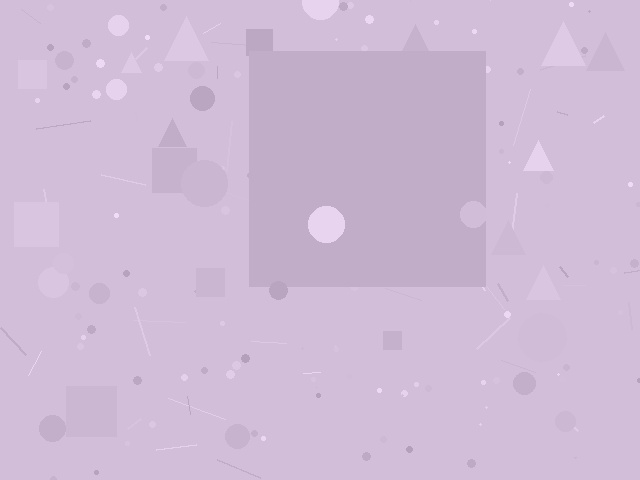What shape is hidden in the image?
A square is hidden in the image.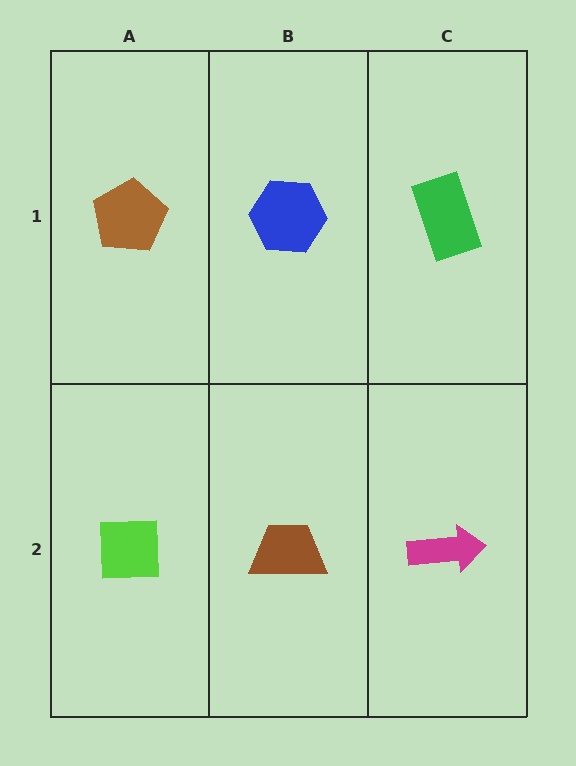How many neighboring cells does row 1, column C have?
2.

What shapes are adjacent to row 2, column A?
A brown pentagon (row 1, column A), a brown trapezoid (row 2, column B).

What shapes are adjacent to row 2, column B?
A blue hexagon (row 1, column B), a lime square (row 2, column A), a magenta arrow (row 2, column C).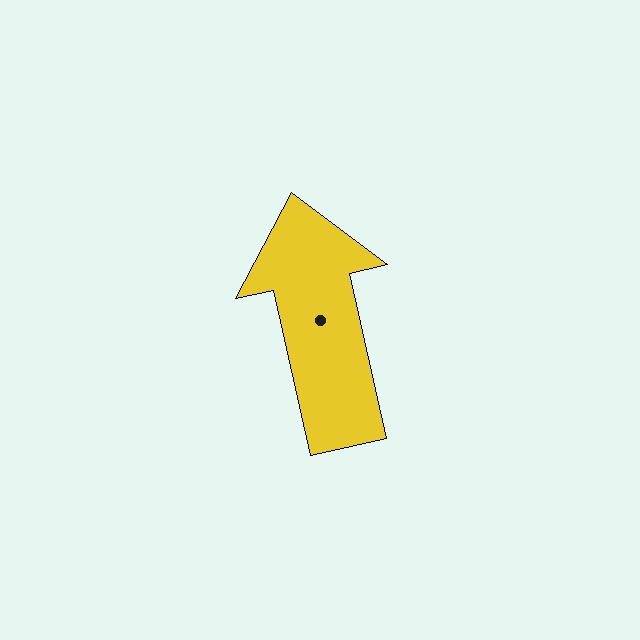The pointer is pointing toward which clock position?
Roughly 12 o'clock.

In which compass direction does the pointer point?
North.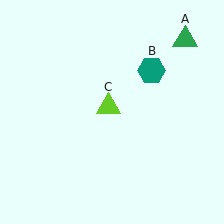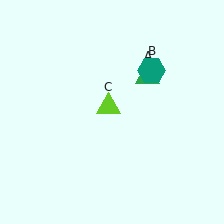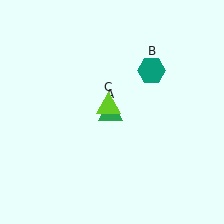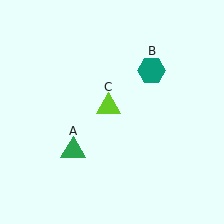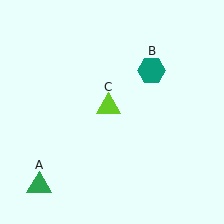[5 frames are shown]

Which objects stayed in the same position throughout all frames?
Teal hexagon (object B) and lime triangle (object C) remained stationary.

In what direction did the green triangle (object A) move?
The green triangle (object A) moved down and to the left.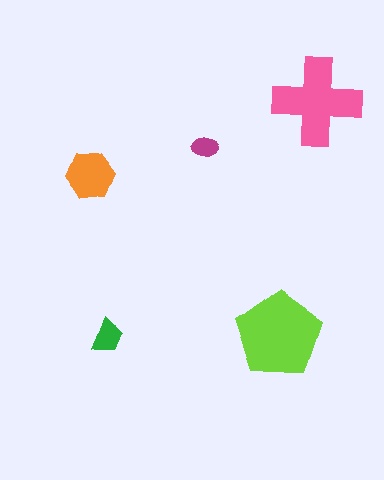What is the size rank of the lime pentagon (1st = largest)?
1st.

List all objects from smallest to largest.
The magenta ellipse, the green trapezoid, the orange hexagon, the pink cross, the lime pentagon.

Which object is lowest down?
The green trapezoid is bottommost.